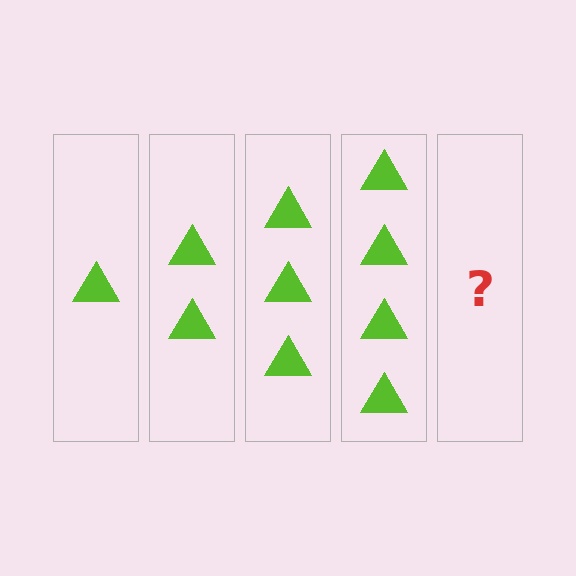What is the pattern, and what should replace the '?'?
The pattern is that each step adds one more triangle. The '?' should be 5 triangles.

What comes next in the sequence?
The next element should be 5 triangles.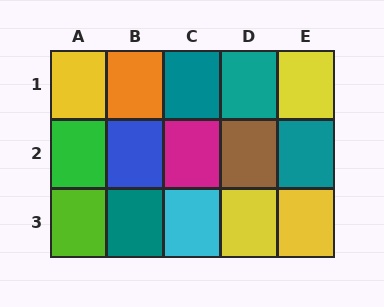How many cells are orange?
1 cell is orange.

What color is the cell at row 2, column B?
Blue.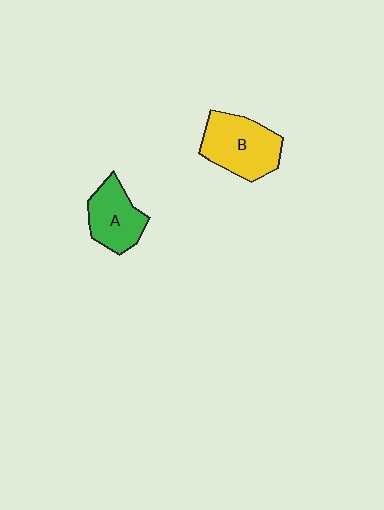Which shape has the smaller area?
Shape A (green).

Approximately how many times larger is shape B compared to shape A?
Approximately 1.3 times.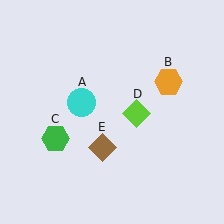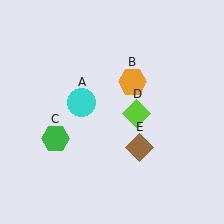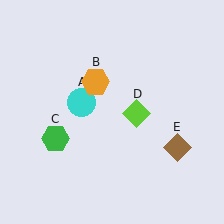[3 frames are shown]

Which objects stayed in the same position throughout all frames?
Cyan circle (object A) and green hexagon (object C) and lime diamond (object D) remained stationary.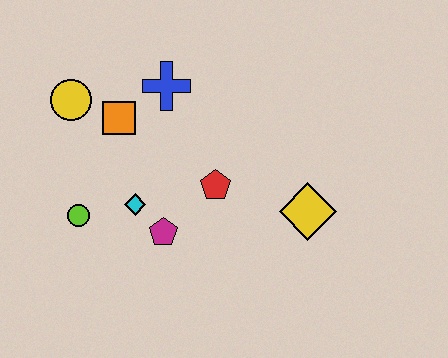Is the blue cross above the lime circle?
Yes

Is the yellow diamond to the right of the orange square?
Yes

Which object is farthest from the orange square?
The yellow diamond is farthest from the orange square.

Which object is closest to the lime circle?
The cyan diamond is closest to the lime circle.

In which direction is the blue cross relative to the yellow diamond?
The blue cross is to the left of the yellow diamond.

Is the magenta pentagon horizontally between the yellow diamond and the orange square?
Yes